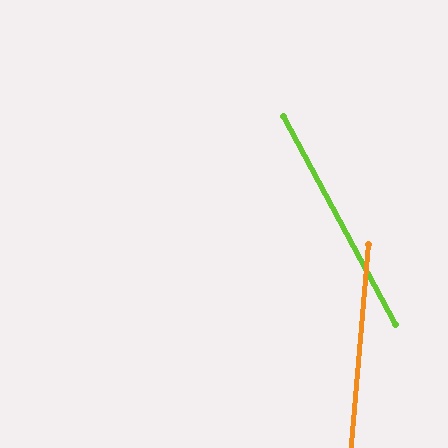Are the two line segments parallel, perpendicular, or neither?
Neither parallel nor perpendicular — they differ by about 33°.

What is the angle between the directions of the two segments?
Approximately 33 degrees.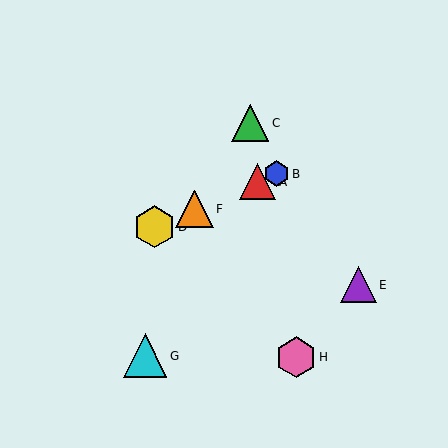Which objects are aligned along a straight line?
Objects A, B, D, F are aligned along a straight line.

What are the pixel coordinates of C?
Object C is at (250, 123).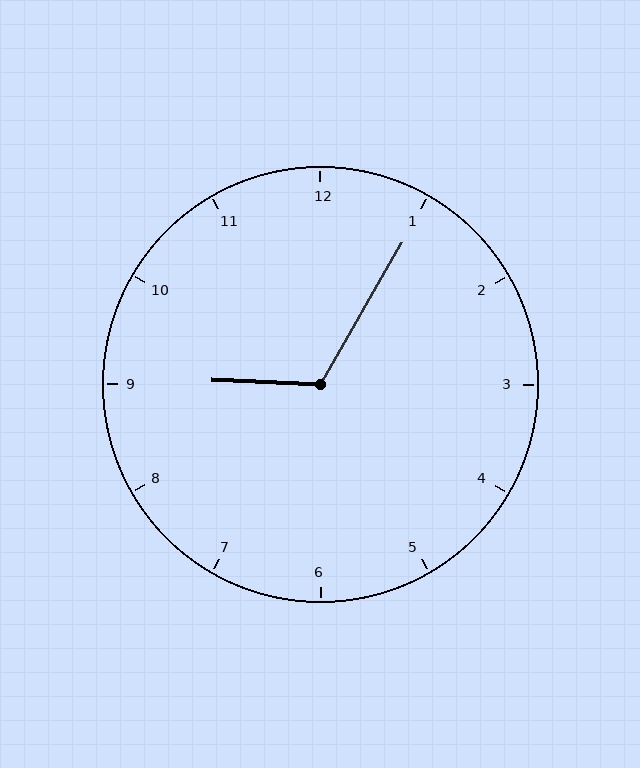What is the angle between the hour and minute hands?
Approximately 118 degrees.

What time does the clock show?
9:05.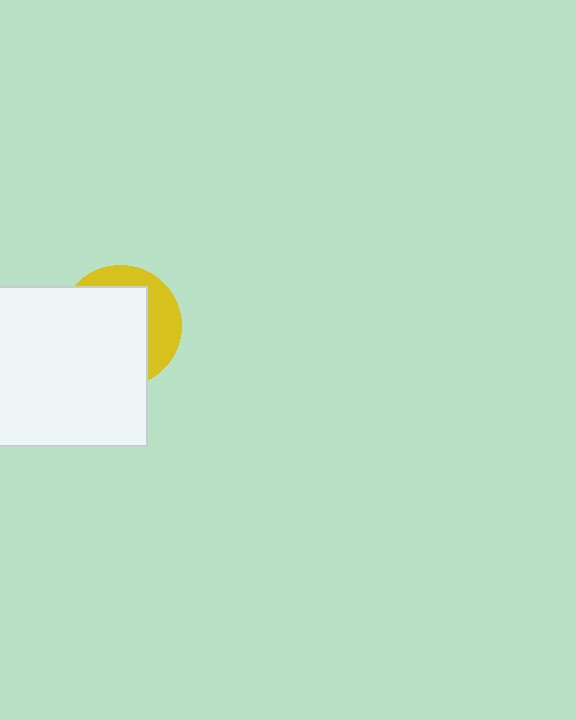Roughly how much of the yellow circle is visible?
A small part of it is visible (roughly 33%).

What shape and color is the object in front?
The object in front is a white rectangle.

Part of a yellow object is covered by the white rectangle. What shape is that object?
It is a circle.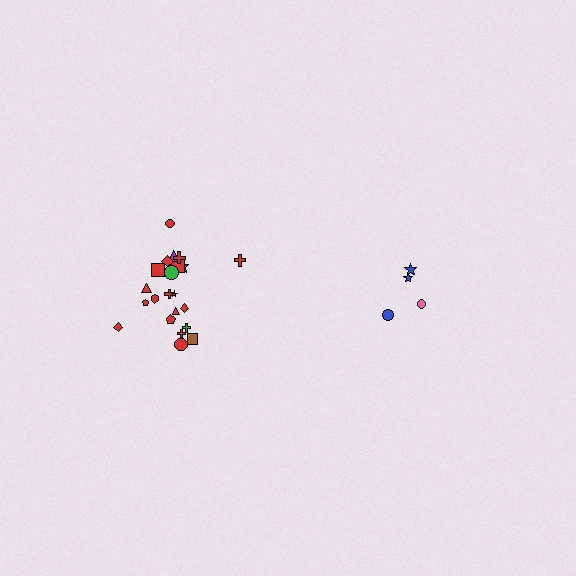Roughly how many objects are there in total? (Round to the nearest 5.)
Roughly 25 objects in total.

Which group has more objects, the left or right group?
The left group.